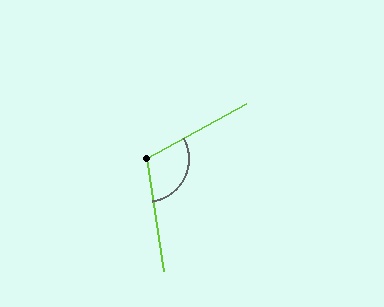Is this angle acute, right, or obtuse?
It is obtuse.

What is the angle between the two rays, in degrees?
Approximately 110 degrees.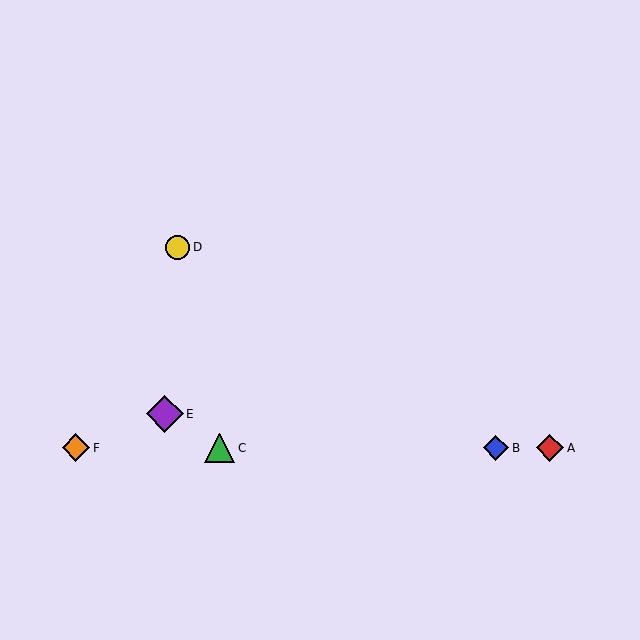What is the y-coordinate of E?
Object E is at y≈414.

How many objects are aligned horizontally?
4 objects (A, B, C, F) are aligned horizontally.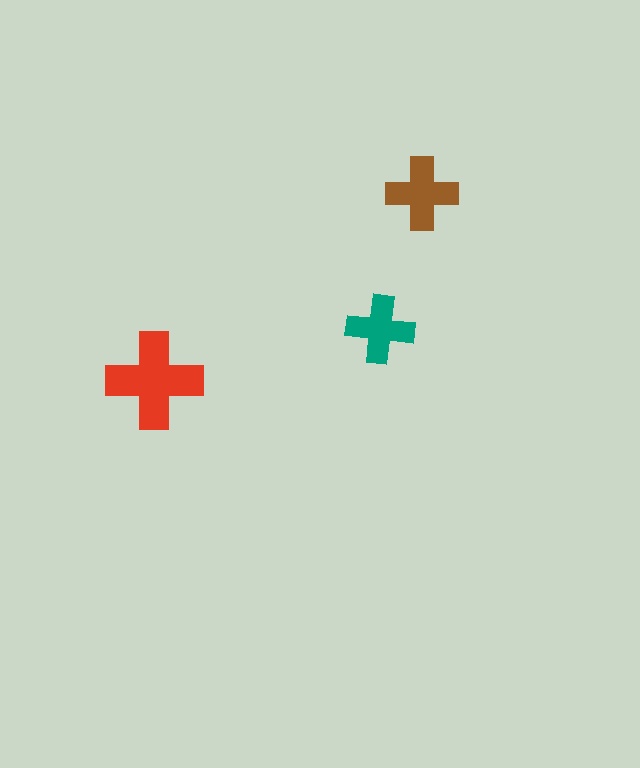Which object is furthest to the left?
The red cross is leftmost.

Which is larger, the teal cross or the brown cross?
The brown one.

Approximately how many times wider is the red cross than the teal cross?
About 1.5 times wider.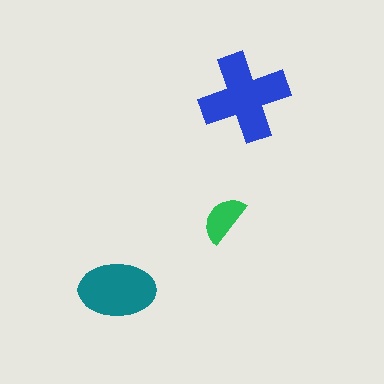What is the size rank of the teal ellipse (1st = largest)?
2nd.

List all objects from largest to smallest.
The blue cross, the teal ellipse, the green semicircle.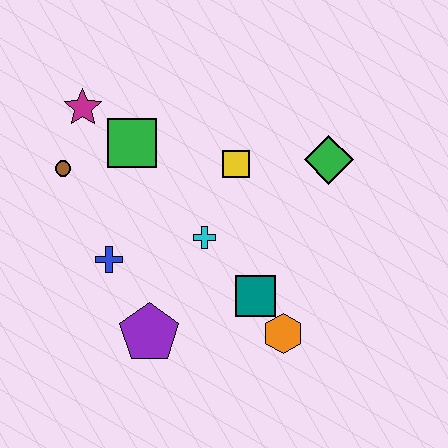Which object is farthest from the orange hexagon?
The magenta star is farthest from the orange hexagon.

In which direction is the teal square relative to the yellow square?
The teal square is below the yellow square.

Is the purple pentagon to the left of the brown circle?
No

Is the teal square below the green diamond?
Yes